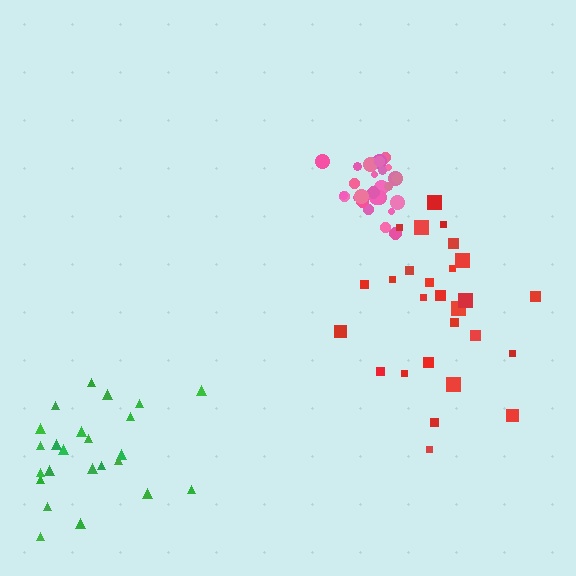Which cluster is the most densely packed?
Pink.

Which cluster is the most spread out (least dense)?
Green.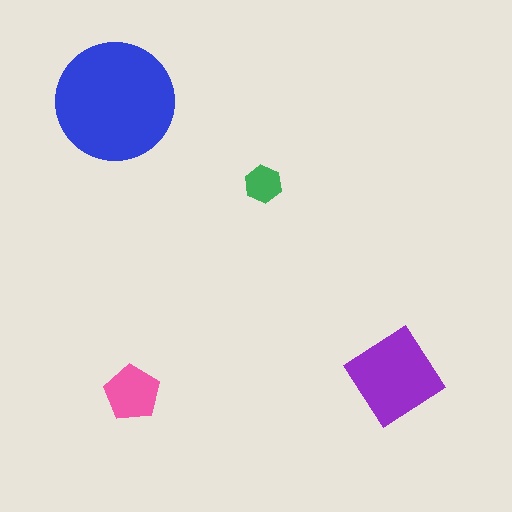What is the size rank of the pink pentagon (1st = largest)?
3rd.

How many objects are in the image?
There are 4 objects in the image.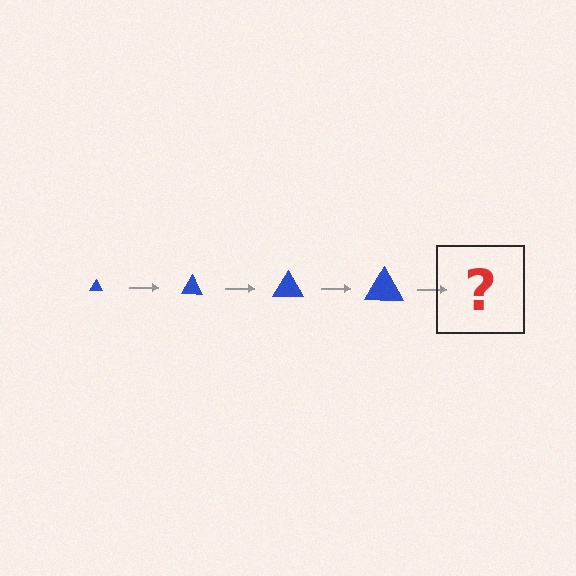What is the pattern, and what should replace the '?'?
The pattern is that the triangle gets progressively larger each step. The '?' should be a blue triangle, larger than the previous one.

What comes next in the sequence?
The next element should be a blue triangle, larger than the previous one.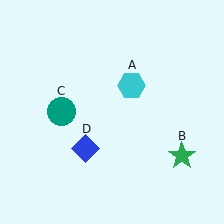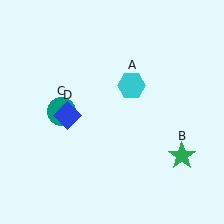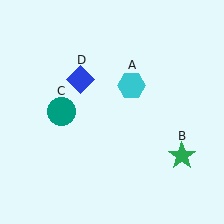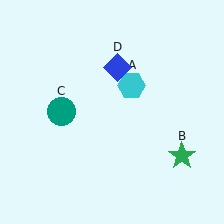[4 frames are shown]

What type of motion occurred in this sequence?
The blue diamond (object D) rotated clockwise around the center of the scene.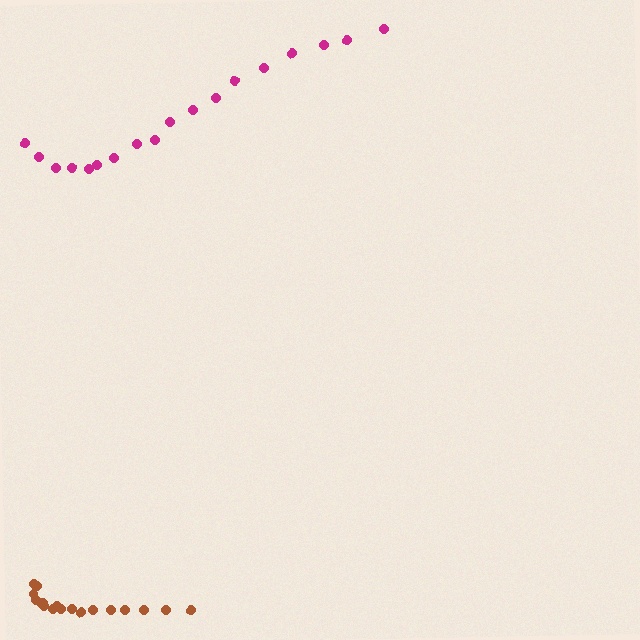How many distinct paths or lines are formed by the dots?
There are 2 distinct paths.